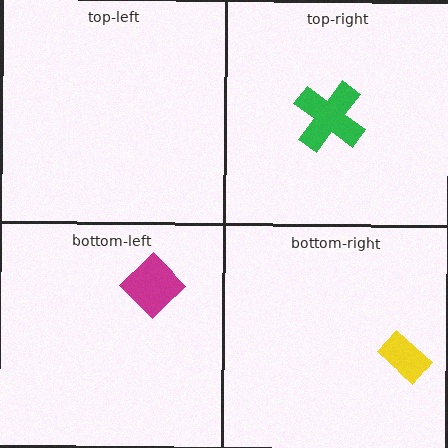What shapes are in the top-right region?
The green cross.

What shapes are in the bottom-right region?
The yellow rectangle.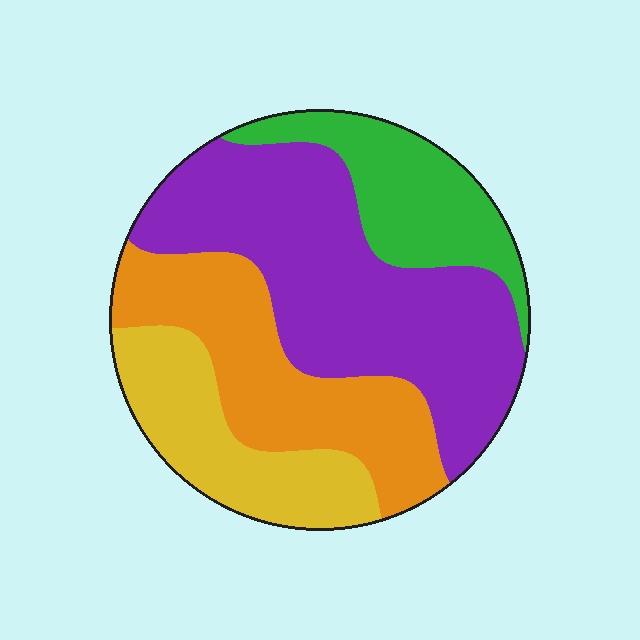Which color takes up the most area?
Purple, at roughly 40%.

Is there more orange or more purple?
Purple.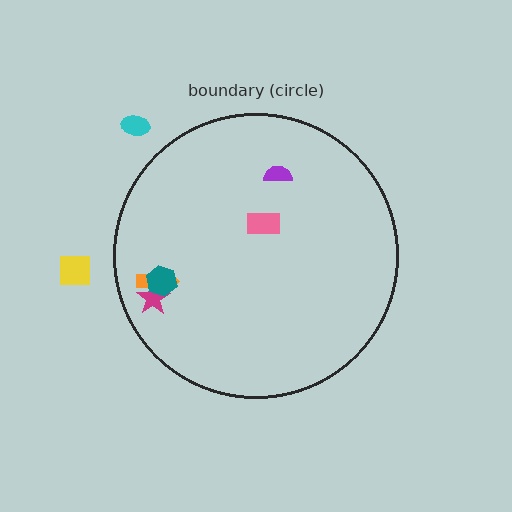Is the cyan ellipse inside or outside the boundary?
Outside.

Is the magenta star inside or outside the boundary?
Inside.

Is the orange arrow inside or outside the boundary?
Inside.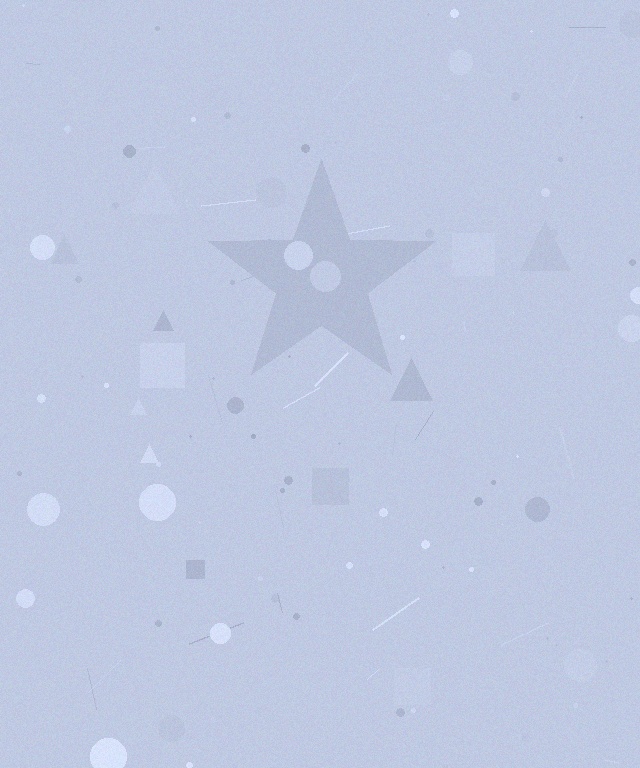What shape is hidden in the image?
A star is hidden in the image.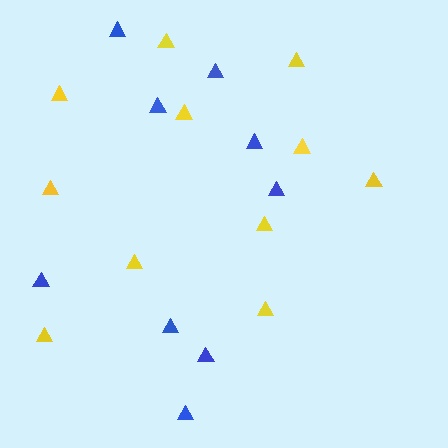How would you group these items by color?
There are 2 groups: one group of yellow triangles (11) and one group of blue triangles (9).